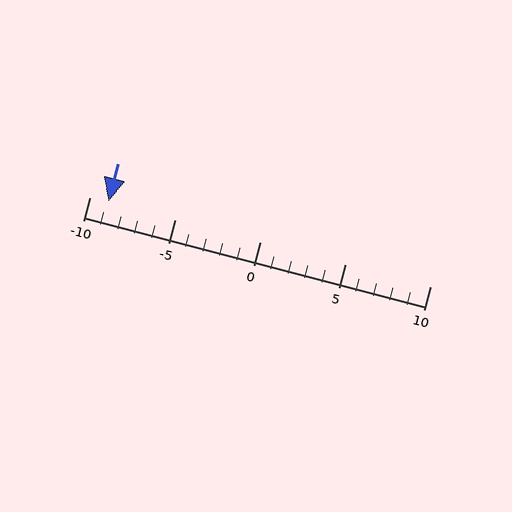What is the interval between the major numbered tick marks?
The major tick marks are spaced 5 units apart.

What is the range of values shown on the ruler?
The ruler shows values from -10 to 10.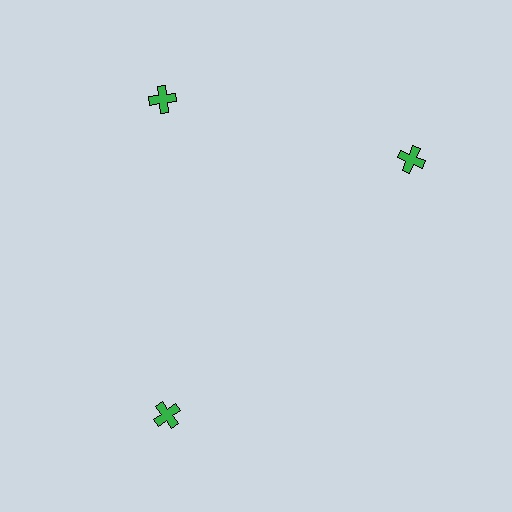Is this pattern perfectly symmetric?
No. The 3 green crosses are arranged in a ring, but one element near the 3 o'clock position is rotated out of alignment along the ring, breaking the 3-fold rotational symmetry.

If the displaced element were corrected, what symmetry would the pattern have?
It would have 3-fold rotational symmetry — the pattern would map onto itself every 120 degrees.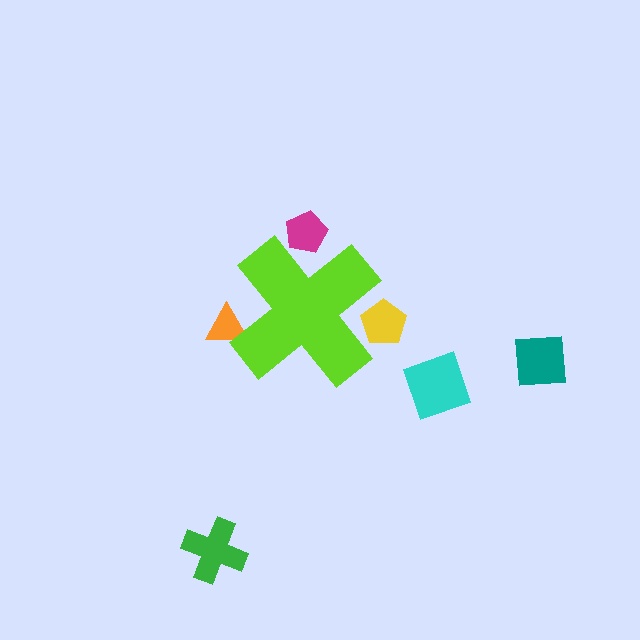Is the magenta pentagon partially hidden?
Yes, the magenta pentagon is partially hidden behind the lime cross.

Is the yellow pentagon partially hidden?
Yes, the yellow pentagon is partially hidden behind the lime cross.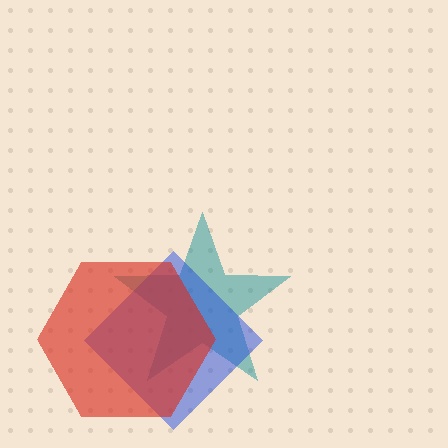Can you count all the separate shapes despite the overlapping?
Yes, there are 3 separate shapes.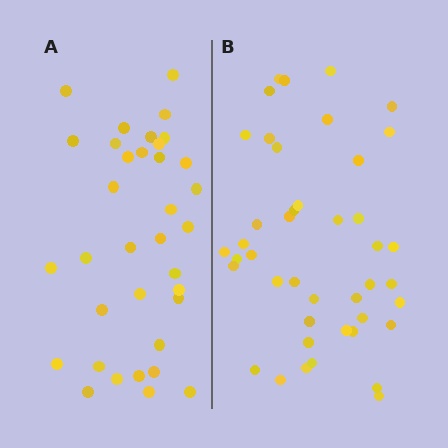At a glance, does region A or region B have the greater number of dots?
Region B (the right region) has more dots.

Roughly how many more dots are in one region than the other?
Region B has roughly 8 or so more dots than region A.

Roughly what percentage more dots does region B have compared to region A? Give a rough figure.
About 25% more.